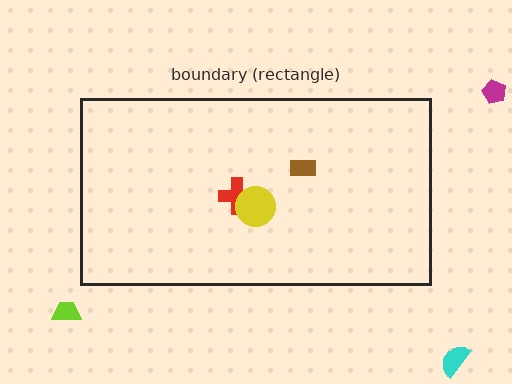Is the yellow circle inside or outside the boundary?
Inside.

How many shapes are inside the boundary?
3 inside, 3 outside.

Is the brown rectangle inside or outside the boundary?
Inside.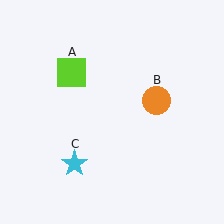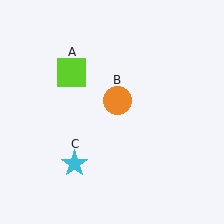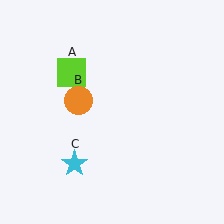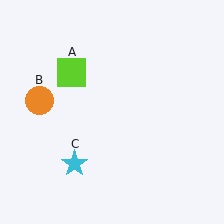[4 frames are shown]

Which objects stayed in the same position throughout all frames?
Lime square (object A) and cyan star (object C) remained stationary.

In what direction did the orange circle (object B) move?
The orange circle (object B) moved left.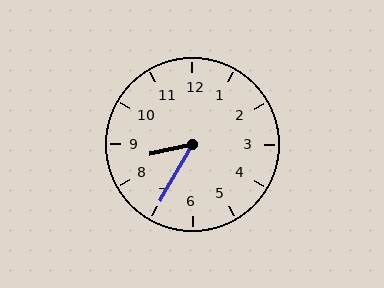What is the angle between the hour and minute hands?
Approximately 48 degrees.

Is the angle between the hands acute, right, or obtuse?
It is acute.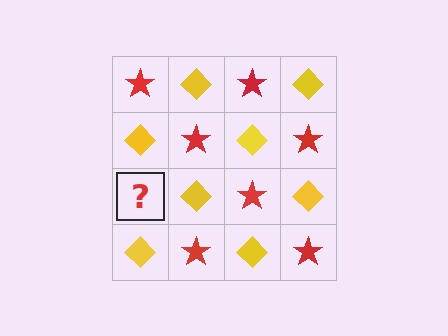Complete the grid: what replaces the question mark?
The question mark should be replaced with a red star.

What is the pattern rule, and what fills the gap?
The rule is that it alternates red star and yellow diamond in a checkerboard pattern. The gap should be filled with a red star.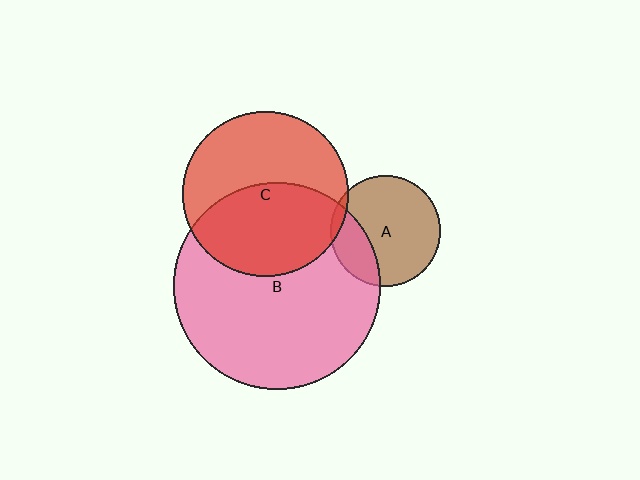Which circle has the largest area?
Circle B (pink).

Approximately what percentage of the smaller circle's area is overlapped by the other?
Approximately 50%.